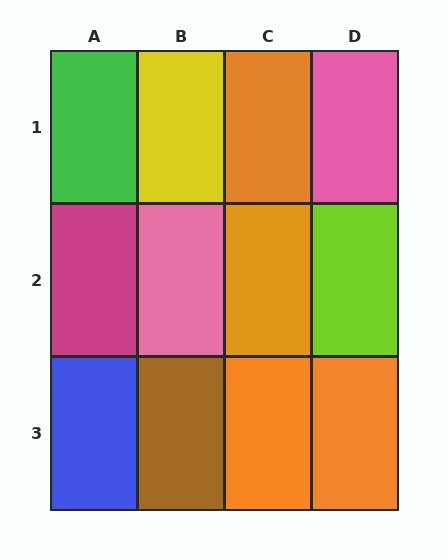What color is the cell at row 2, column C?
Orange.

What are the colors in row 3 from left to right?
Blue, brown, orange, orange.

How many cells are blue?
1 cell is blue.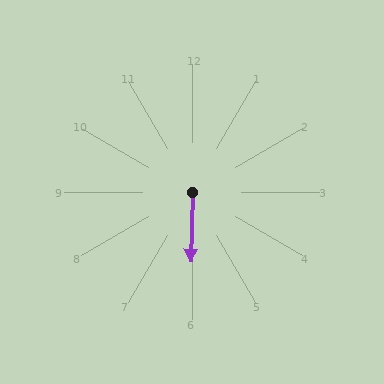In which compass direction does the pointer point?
South.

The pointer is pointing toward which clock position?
Roughly 6 o'clock.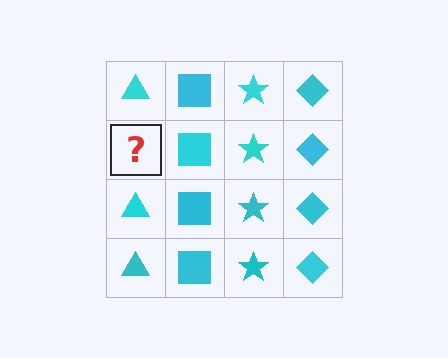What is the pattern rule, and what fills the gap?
The rule is that each column has a consistent shape. The gap should be filled with a cyan triangle.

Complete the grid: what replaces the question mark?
The question mark should be replaced with a cyan triangle.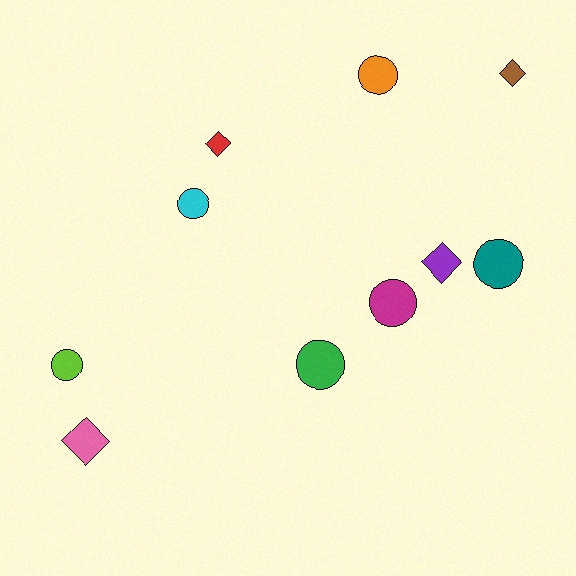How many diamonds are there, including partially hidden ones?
There are 4 diamonds.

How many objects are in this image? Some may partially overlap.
There are 10 objects.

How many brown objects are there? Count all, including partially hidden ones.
There is 1 brown object.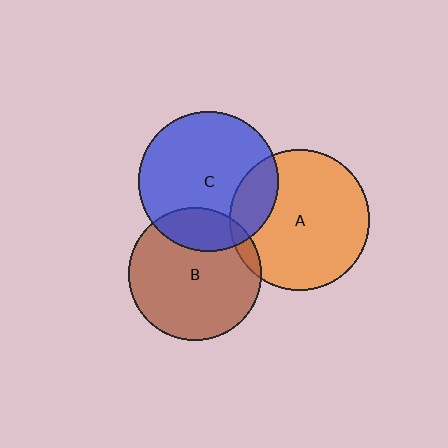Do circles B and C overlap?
Yes.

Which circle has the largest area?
Circle A (orange).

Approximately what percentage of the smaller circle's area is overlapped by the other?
Approximately 20%.